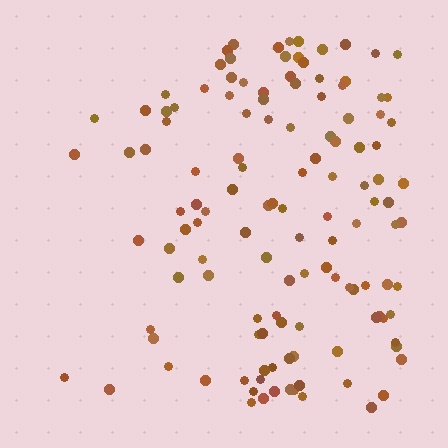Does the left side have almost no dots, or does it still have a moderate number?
Still a moderate number, just noticeably fewer than the right.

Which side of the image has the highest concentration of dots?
The right.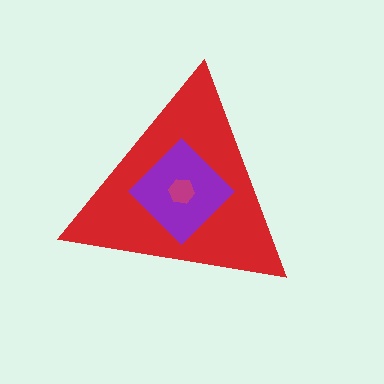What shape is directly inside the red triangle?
The purple diamond.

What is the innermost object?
The magenta hexagon.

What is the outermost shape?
The red triangle.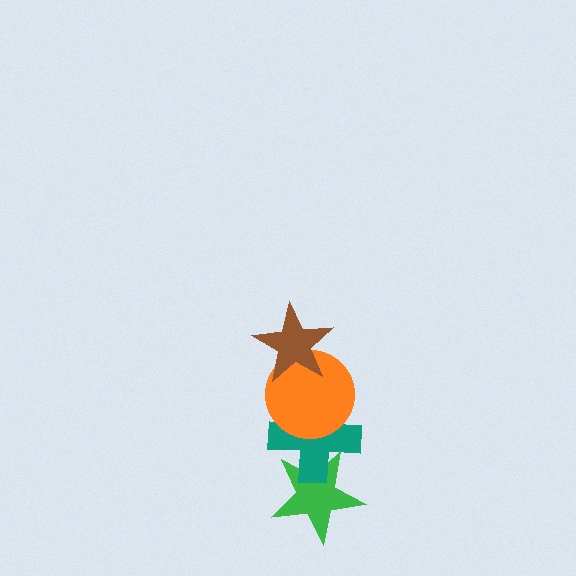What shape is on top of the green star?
The teal cross is on top of the green star.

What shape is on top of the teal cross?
The orange circle is on top of the teal cross.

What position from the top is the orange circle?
The orange circle is 2nd from the top.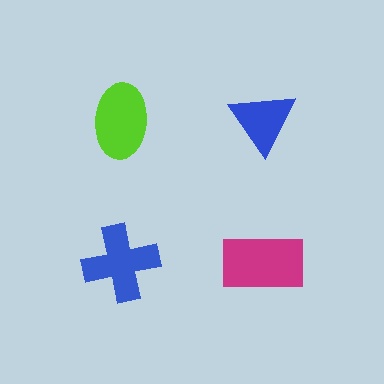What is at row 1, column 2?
A blue triangle.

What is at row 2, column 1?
A blue cross.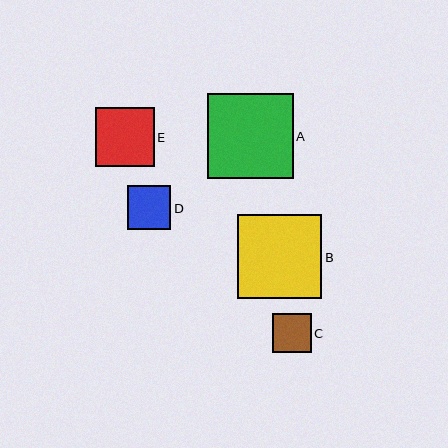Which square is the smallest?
Square C is the smallest with a size of approximately 38 pixels.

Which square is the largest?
Square A is the largest with a size of approximately 86 pixels.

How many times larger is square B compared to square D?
Square B is approximately 1.9 times the size of square D.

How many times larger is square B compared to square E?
Square B is approximately 1.4 times the size of square E.